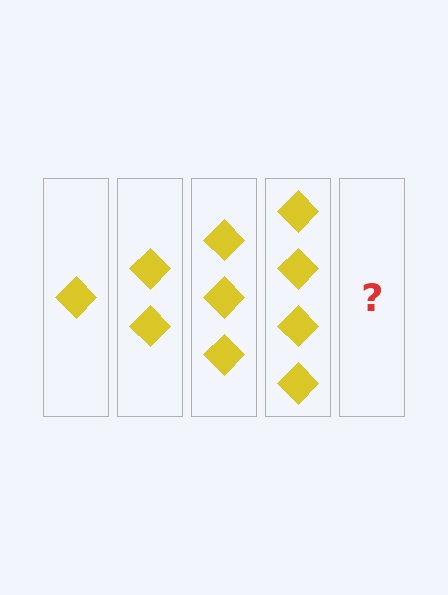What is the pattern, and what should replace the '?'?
The pattern is that each step adds one more diamond. The '?' should be 5 diamonds.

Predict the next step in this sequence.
The next step is 5 diamonds.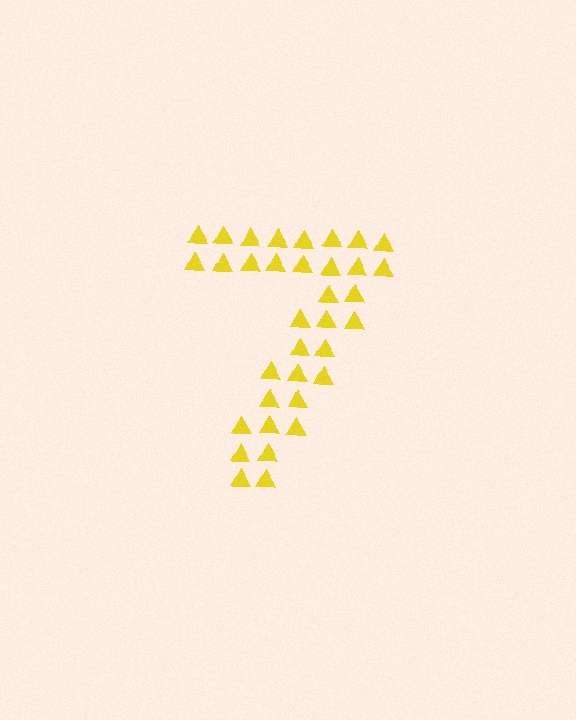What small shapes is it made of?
It is made of small triangles.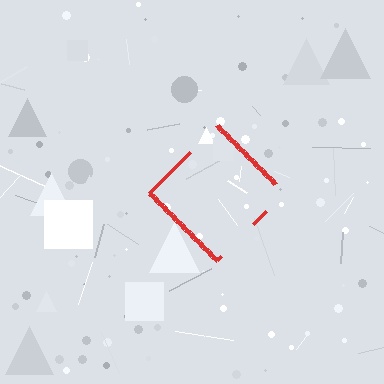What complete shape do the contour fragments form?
The contour fragments form a diamond.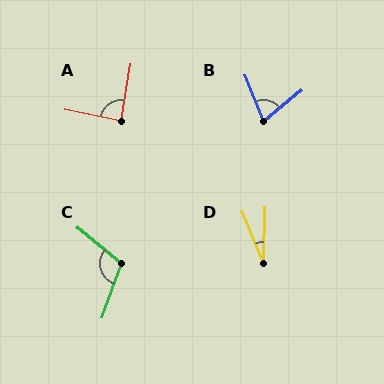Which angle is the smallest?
D, at approximately 23 degrees.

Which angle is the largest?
C, at approximately 109 degrees.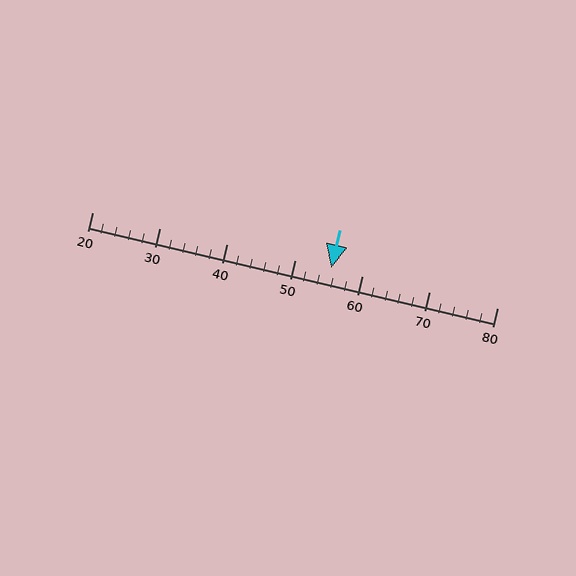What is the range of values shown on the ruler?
The ruler shows values from 20 to 80.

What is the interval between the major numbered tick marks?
The major tick marks are spaced 10 units apart.